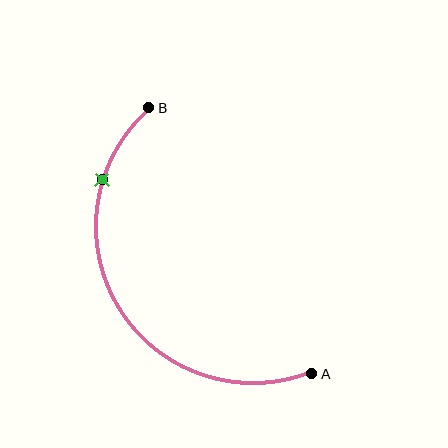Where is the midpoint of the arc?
The arc midpoint is the point on the curve farthest from the straight line joining A and B. It sits to the left of that line.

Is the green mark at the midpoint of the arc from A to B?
No. The green mark lies on the arc but is closer to endpoint B. The arc midpoint would be at the point on the curve equidistant along the arc from both A and B.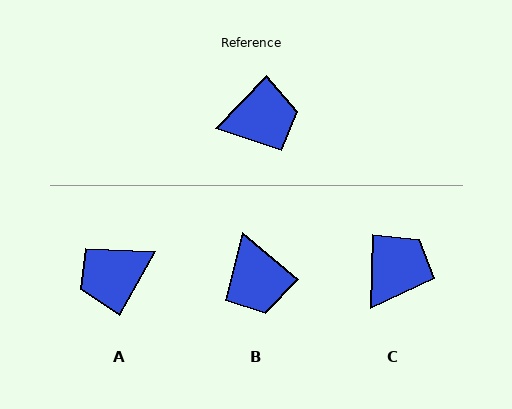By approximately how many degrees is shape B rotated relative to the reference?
Approximately 86 degrees clockwise.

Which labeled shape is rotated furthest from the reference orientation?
A, about 165 degrees away.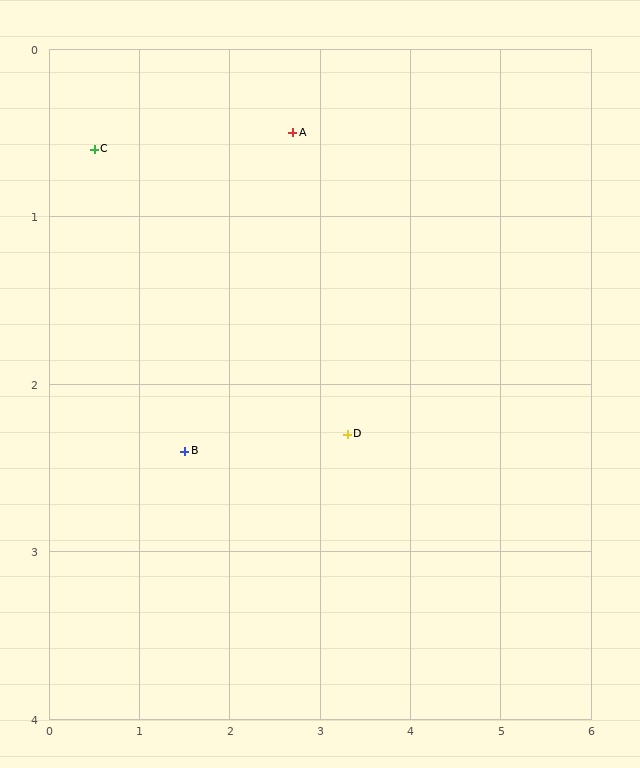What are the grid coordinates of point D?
Point D is at approximately (3.3, 2.3).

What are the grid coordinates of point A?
Point A is at approximately (2.7, 0.5).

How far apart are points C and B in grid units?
Points C and B are about 2.1 grid units apart.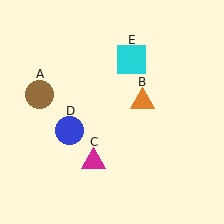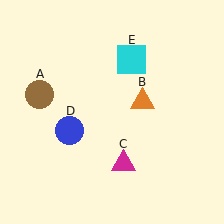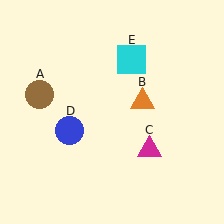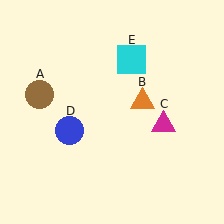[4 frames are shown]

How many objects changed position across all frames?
1 object changed position: magenta triangle (object C).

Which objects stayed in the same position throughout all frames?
Brown circle (object A) and orange triangle (object B) and blue circle (object D) and cyan square (object E) remained stationary.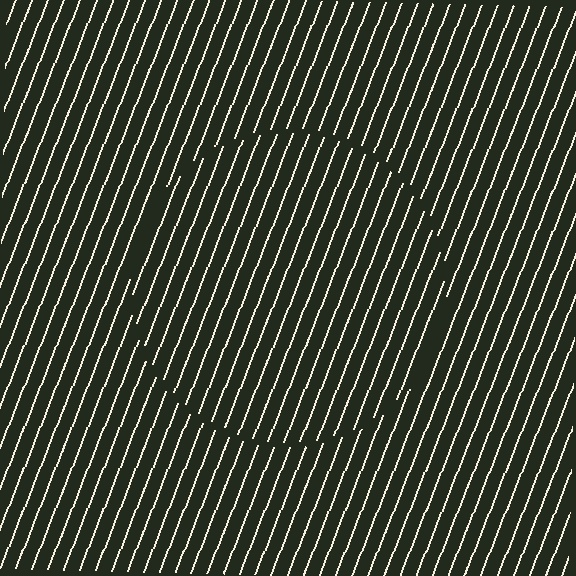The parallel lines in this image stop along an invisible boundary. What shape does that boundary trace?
An illusory circle. The interior of the shape contains the same grating, shifted by half a period — the contour is defined by the phase discontinuity where line-ends from the inner and outer gratings abut.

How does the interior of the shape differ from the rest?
The interior of the shape contains the same grating, shifted by half a period — the contour is defined by the phase discontinuity where line-ends from the inner and outer gratings abut.